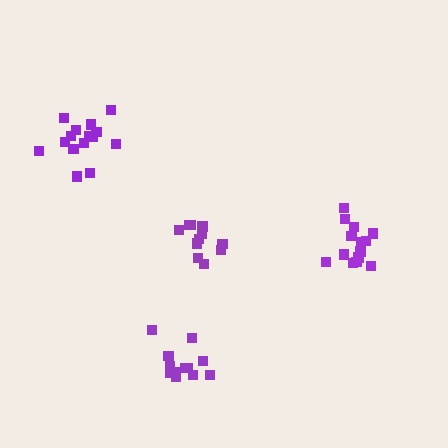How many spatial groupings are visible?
There are 4 spatial groupings.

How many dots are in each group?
Group 1: 14 dots, Group 2: 12 dots, Group 3: 15 dots, Group 4: 11 dots (52 total).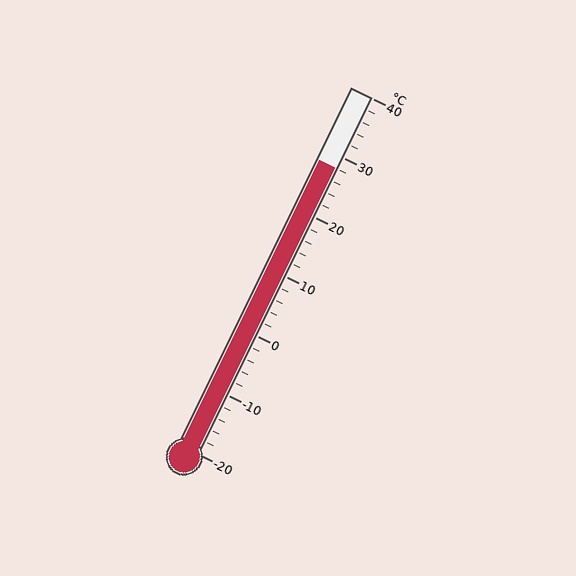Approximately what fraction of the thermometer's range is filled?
The thermometer is filled to approximately 80% of its range.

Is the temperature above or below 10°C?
The temperature is above 10°C.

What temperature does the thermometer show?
The thermometer shows approximately 28°C.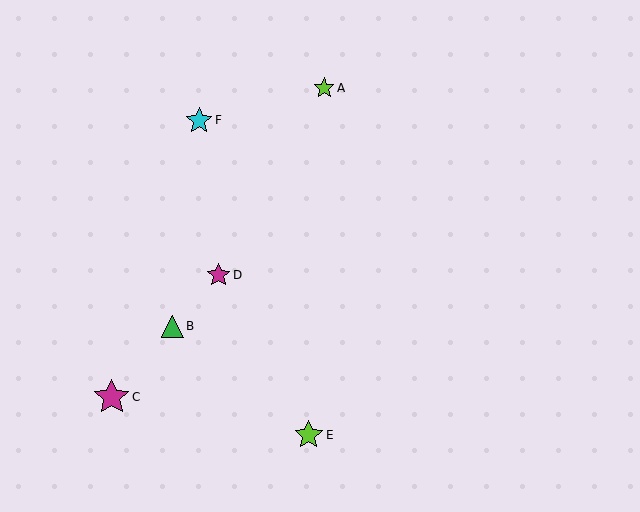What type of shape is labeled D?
Shape D is a magenta star.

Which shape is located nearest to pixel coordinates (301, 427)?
The lime star (labeled E) at (309, 435) is nearest to that location.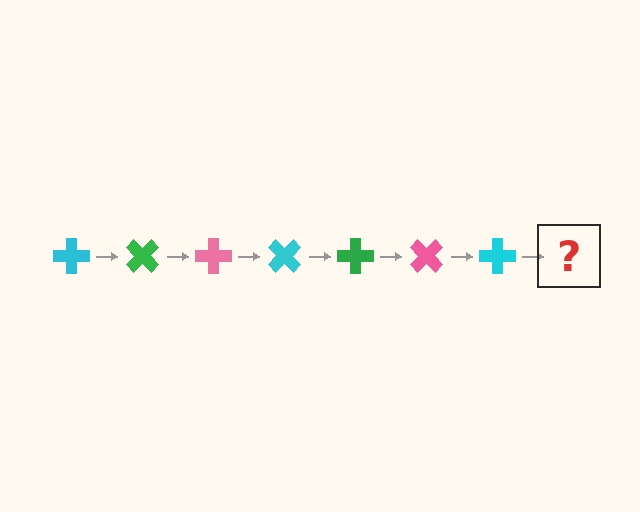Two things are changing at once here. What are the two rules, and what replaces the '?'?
The two rules are that it rotates 45 degrees each step and the color cycles through cyan, green, and pink. The '?' should be a green cross, rotated 315 degrees from the start.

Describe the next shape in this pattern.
It should be a green cross, rotated 315 degrees from the start.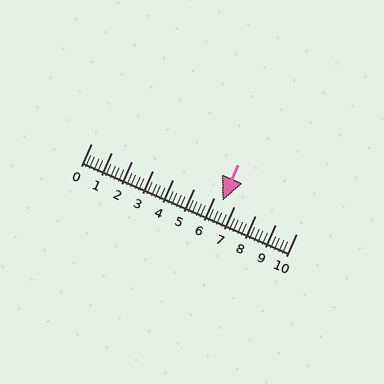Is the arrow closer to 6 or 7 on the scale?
The arrow is closer to 6.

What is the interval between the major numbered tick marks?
The major tick marks are spaced 1 units apart.